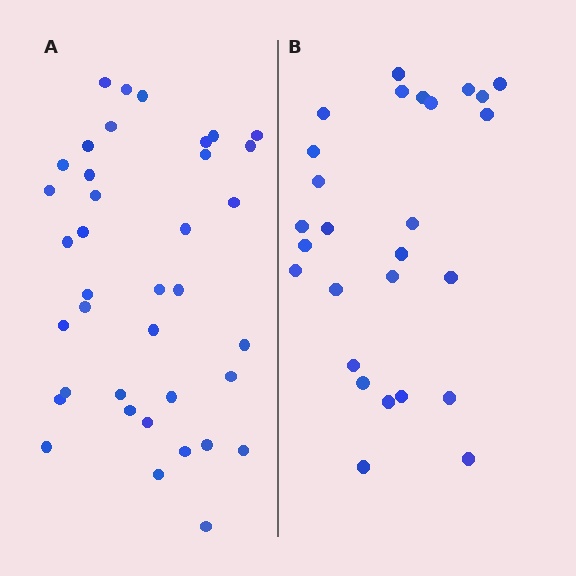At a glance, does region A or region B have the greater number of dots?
Region A (the left region) has more dots.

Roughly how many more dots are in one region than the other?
Region A has roughly 12 or so more dots than region B.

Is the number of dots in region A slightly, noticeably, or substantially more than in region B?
Region A has noticeably more, but not dramatically so. The ratio is roughly 1.4 to 1.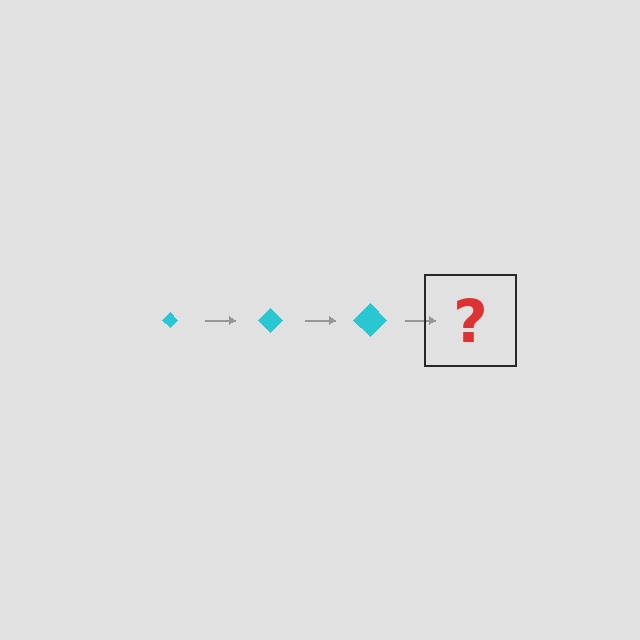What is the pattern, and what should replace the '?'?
The pattern is that the diamond gets progressively larger each step. The '?' should be a cyan diamond, larger than the previous one.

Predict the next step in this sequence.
The next step is a cyan diamond, larger than the previous one.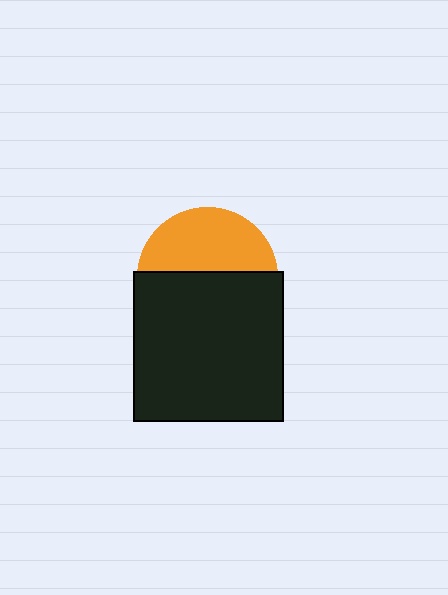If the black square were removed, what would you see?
You would see the complete orange circle.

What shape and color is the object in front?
The object in front is a black square.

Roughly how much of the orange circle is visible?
A small part of it is visible (roughly 45%).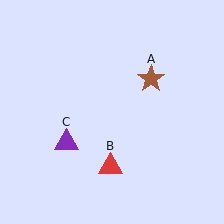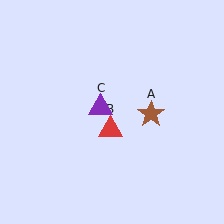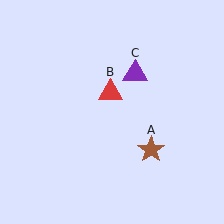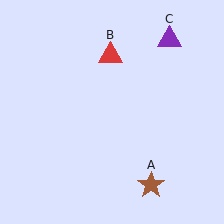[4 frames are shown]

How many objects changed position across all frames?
3 objects changed position: brown star (object A), red triangle (object B), purple triangle (object C).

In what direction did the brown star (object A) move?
The brown star (object A) moved down.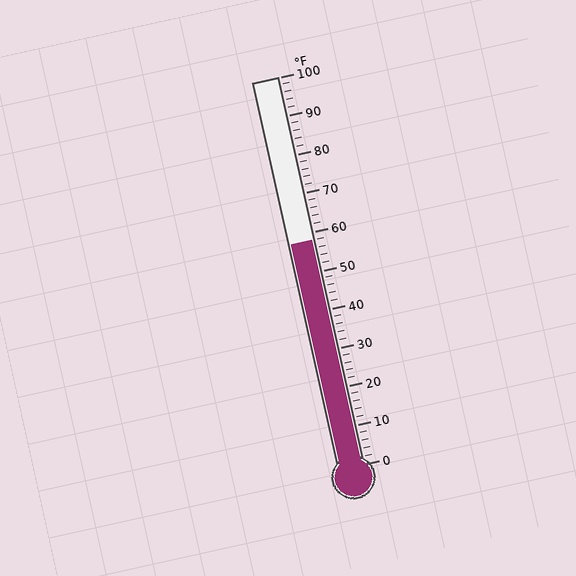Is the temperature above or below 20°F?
The temperature is above 20°F.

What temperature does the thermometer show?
The thermometer shows approximately 58°F.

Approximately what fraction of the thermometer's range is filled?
The thermometer is filled to approximately 60% of its range.